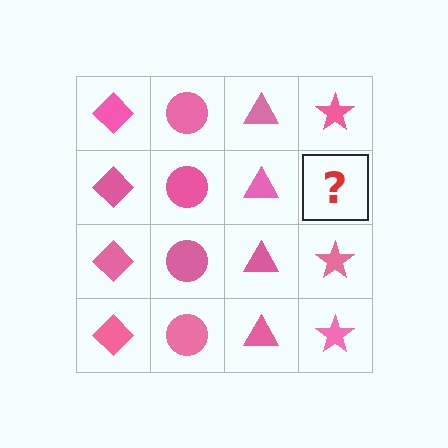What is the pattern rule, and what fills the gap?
The rule is that each column has a consistent shape. The gap should be filled with a pink star.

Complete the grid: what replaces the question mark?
The question mark should be replaced with a pink star.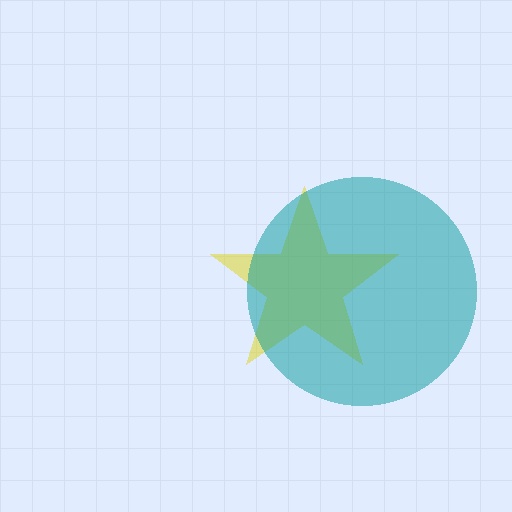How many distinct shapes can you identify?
There are 2 distinct shapes: a yellow star, a teal circle.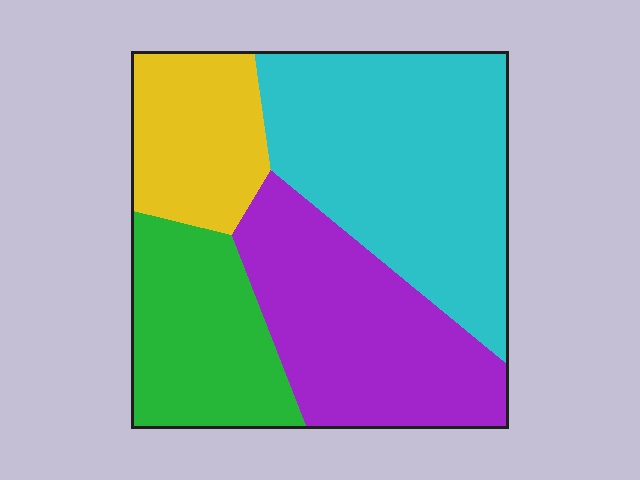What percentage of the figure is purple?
Purple covers 28% of the figure.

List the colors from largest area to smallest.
From largest to smallest: cyan, purple, green, yellow.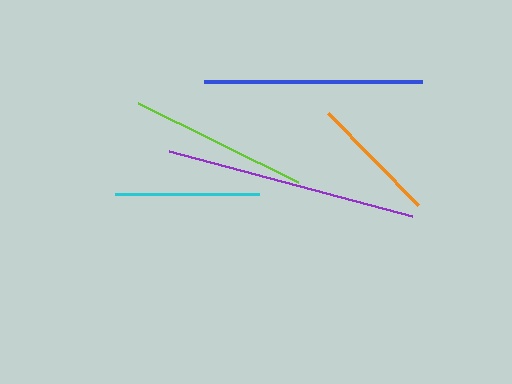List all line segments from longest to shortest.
From longest to shortest: purple, blue, lime, cyan, orange.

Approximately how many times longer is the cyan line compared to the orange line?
The cyan line is approximately 1.1 times the length of the orange line.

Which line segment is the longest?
The purple line is the longest at approximately 251 pixels.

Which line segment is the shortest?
The orange line is the shortest at approximately 129 pixels.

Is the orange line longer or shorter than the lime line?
The lime line is longer than the orange line.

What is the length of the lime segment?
The lime segment is approximately 178 pixels long.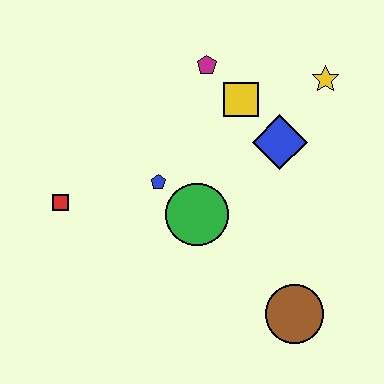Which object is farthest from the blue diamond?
The red square is farthest from the blue diamond.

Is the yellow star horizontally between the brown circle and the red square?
No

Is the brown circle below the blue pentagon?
Yes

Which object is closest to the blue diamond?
The yellow square is closest to the blue diamond.